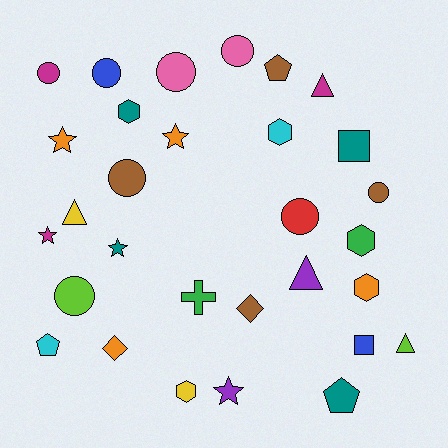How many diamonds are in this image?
There are 2 diamonds.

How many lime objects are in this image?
There are 2 lime objects.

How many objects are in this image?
There are 30 objects.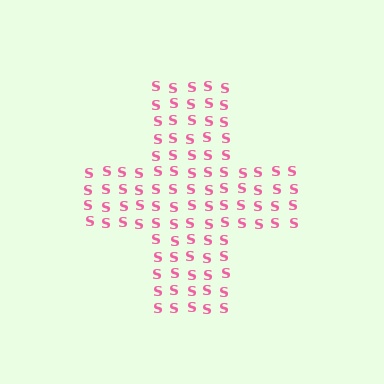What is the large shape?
The large shape is a cross.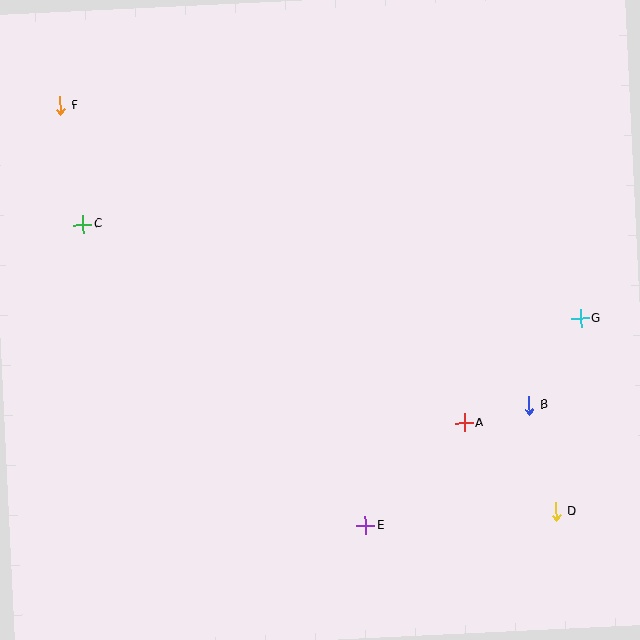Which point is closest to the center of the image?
Point A at (464, 423) is closest to the center.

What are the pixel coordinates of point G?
Point G is at (581, 318).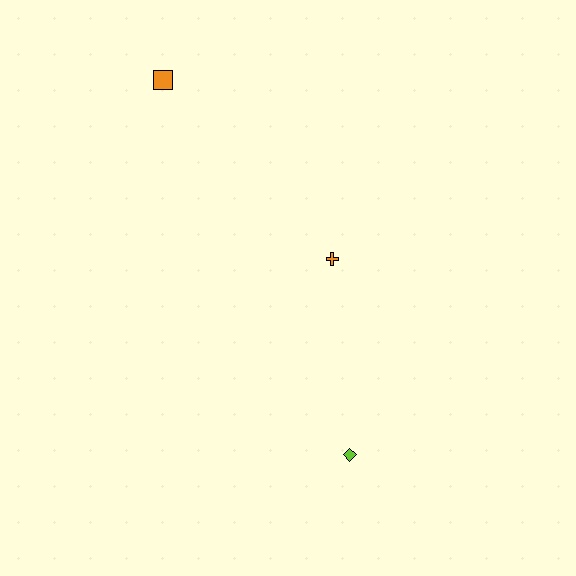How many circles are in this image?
There are no circles.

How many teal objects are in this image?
There are no teal objects.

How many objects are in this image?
There are 3 objects.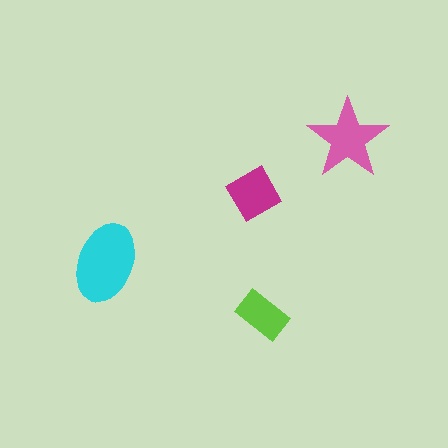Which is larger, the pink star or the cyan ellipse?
The cyan ellipse.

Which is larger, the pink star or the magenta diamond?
The pink star.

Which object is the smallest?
The lime rectangle.